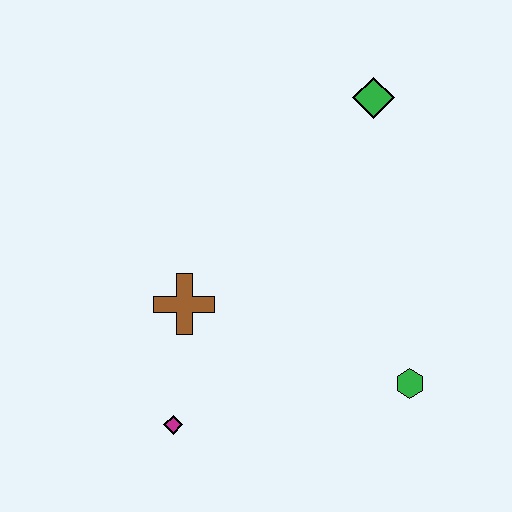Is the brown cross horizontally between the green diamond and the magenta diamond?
Yes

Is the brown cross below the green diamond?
Yes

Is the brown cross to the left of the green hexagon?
Yes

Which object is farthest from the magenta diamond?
The green diamond is farthest from the magenta diamond.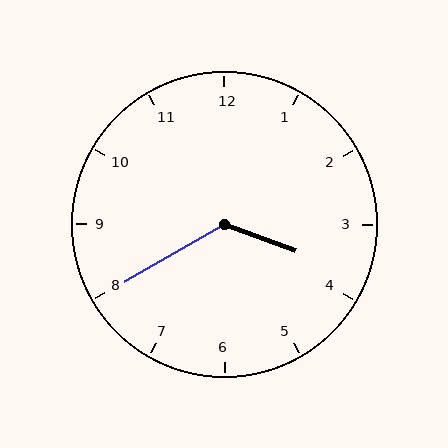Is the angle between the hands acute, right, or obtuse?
It is obtuse.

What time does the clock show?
3:40.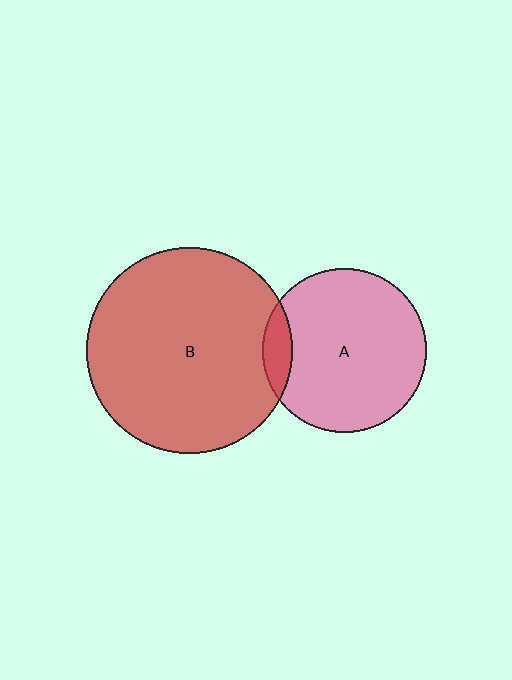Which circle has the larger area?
Circle B (red).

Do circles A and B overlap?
Yes.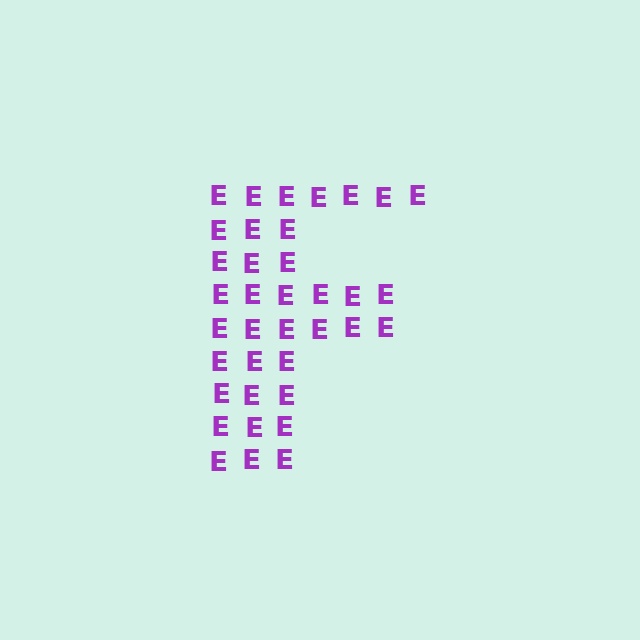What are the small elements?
The small elements are letter E's.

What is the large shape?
The large shape is the letter F.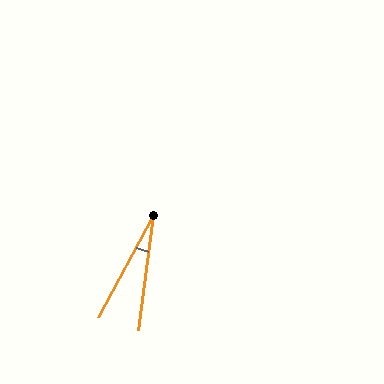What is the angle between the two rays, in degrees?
Approximately 21 degrees.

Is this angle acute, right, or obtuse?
It is acute.